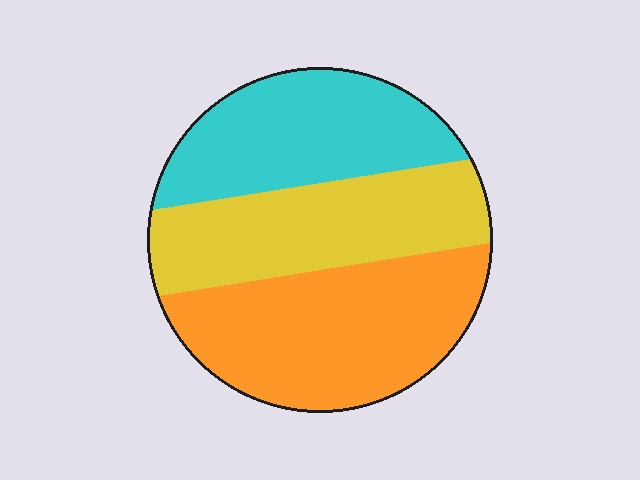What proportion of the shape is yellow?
Yellow covers 31% of the shape.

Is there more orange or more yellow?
Orange.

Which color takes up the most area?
Orange, at roughly 40%.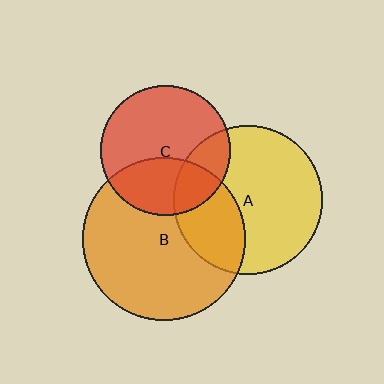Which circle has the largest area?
Circle B (orange).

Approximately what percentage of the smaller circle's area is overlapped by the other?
Approximately 25%.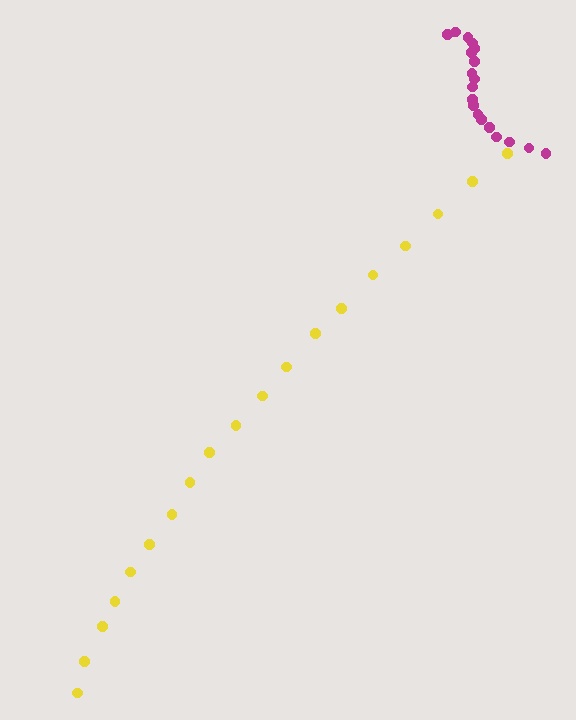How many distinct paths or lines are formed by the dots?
There are 2 distinct paths.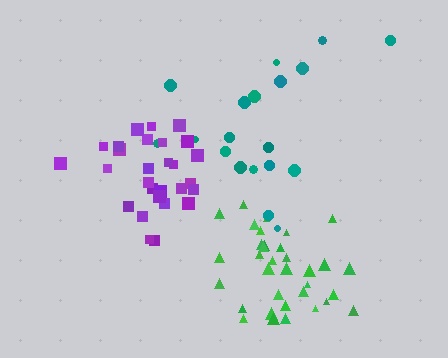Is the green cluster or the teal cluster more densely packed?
Green.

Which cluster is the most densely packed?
Purple.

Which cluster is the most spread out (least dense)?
Teal.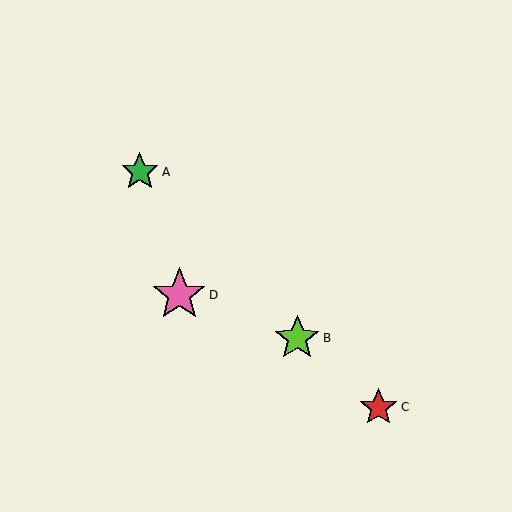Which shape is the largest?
The pink star (labeled D) is the largest.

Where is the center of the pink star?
The center of the pink star is at (179, 295).